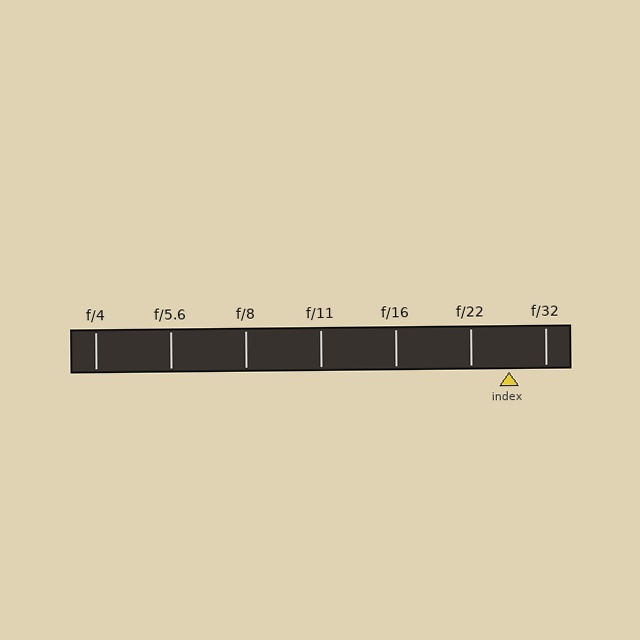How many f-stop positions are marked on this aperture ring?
There are 7 f-stop positions marked.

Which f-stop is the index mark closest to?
The index mark is closest to f/32.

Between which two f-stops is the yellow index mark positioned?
The index mark is between f/22 and f/32.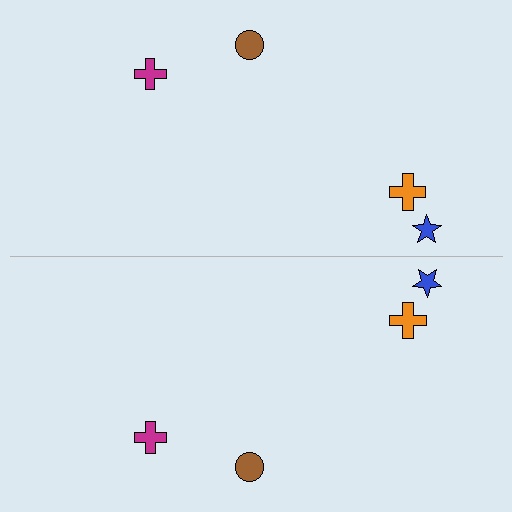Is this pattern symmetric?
Yes, this pattern has bilateral (reflection) symmetry.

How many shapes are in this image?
There are 8 shapes in this image.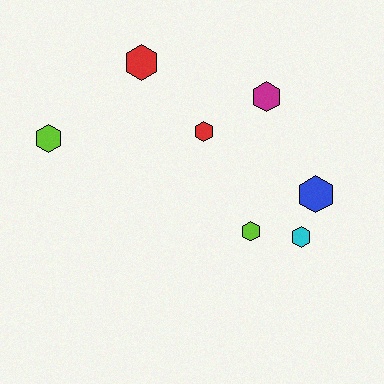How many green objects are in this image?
There are no green objects.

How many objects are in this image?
There are 7 objects.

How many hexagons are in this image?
There are 7 hexagons.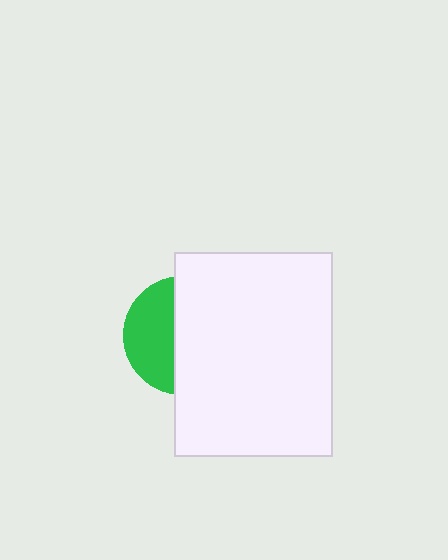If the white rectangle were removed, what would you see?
You would see the complete green circle.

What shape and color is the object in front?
The object in front is a white rectangle.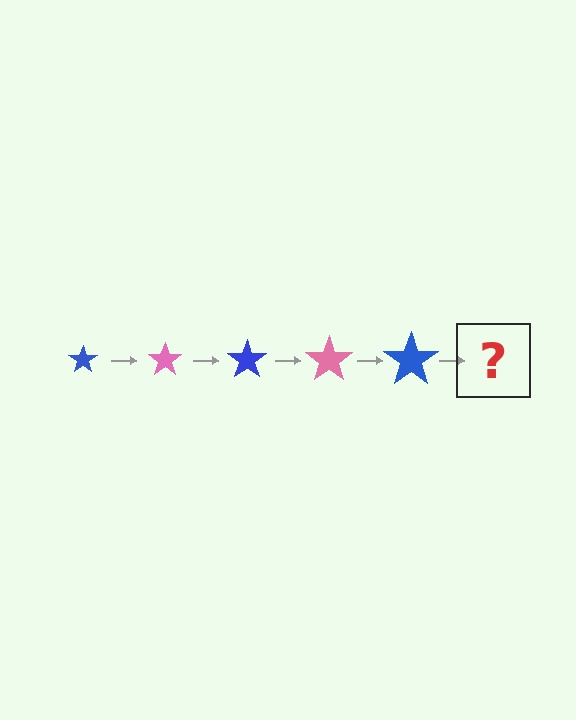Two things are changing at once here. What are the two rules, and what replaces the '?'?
The two rules are that the star grows larger each step and the color cycles through blue and pink. The '?' should be a pink star, larger than the previous one.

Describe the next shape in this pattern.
It should be a pink star, larger than the previous one.